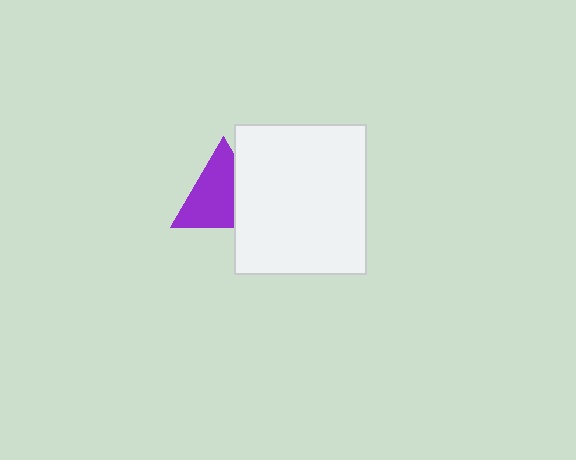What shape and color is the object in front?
The object in front is a white rectangle.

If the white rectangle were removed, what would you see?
You would see the complete purple triangle.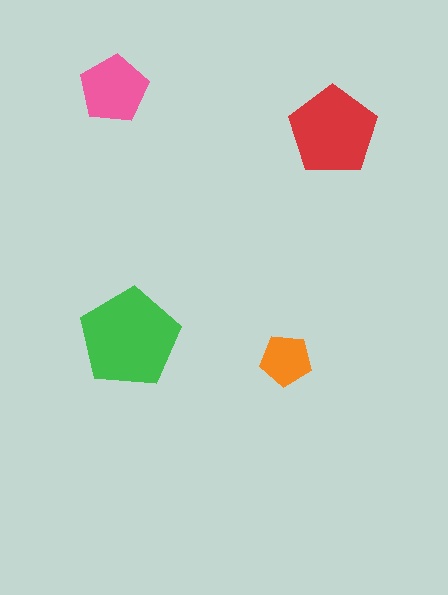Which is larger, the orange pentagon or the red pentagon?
The red one.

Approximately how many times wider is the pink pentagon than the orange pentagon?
About 1.5 times wider.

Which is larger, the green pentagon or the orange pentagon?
The green one.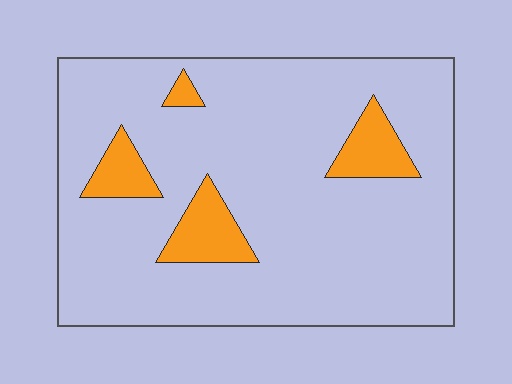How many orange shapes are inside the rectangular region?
4.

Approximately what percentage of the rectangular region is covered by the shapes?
Approximately 10%.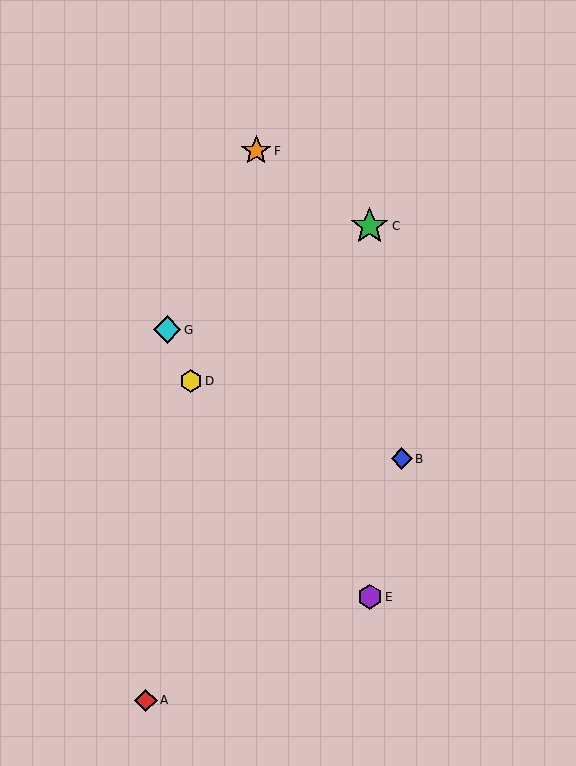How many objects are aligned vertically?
2 objects (C, E) are aligned vertically.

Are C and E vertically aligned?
Yes, both are at x≈370.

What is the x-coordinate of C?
Object C is at x≈370.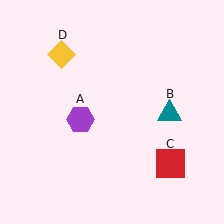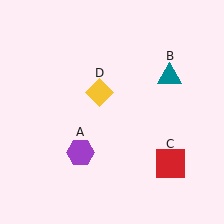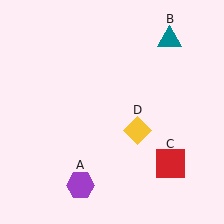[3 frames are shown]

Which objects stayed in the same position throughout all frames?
Red square (object C) remained stationary.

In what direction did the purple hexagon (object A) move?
The purple hexagon (object A) moved down.